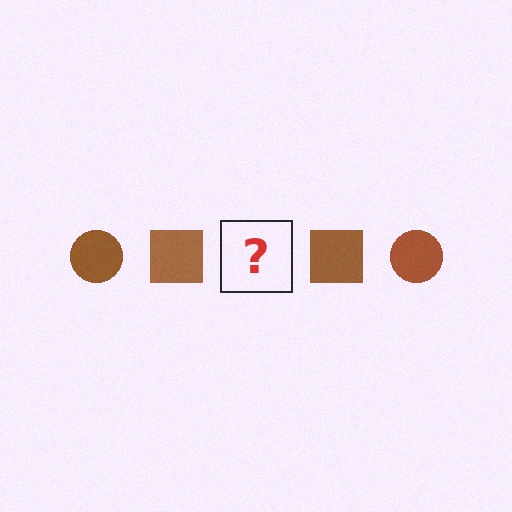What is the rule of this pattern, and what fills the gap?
The rule is that the pattern cycles through circle, square shapes in brown. The gap should be filled with a brown circle.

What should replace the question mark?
The question mark should be replaced with a brown circle.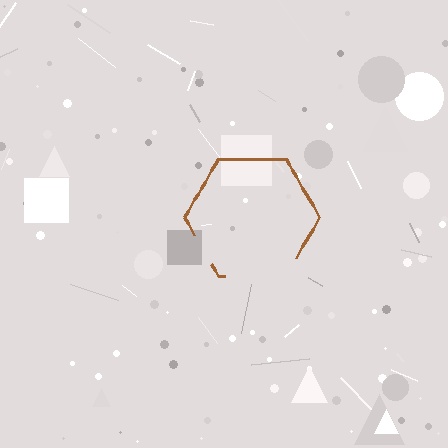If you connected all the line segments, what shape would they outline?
They would outline a hexagon.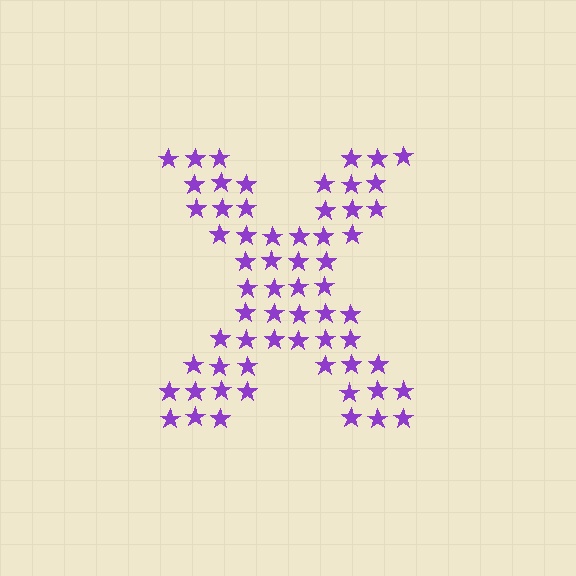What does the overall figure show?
The overall figure shows the letter X.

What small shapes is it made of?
It is made of small stars.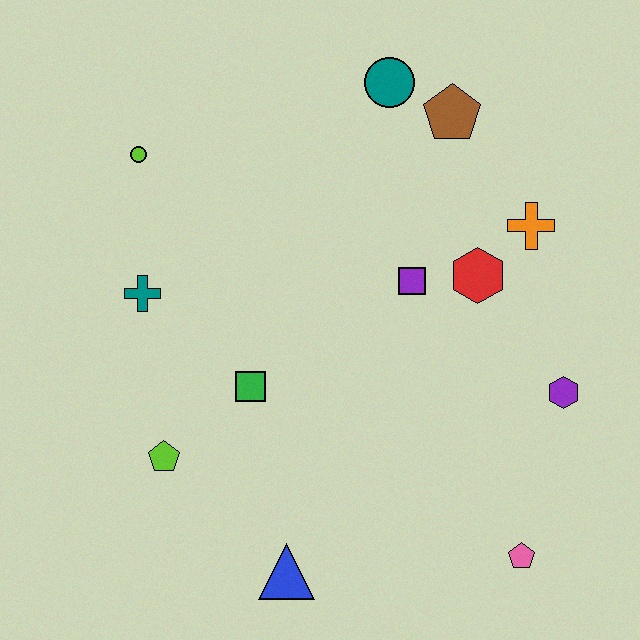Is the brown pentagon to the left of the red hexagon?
Yes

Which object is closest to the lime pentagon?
The green square is closest to the lime pentagon.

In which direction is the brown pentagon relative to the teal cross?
The brown pentagon is to the right of the teal cross.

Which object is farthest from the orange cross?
The lime pentagon is farthest from the orange cross.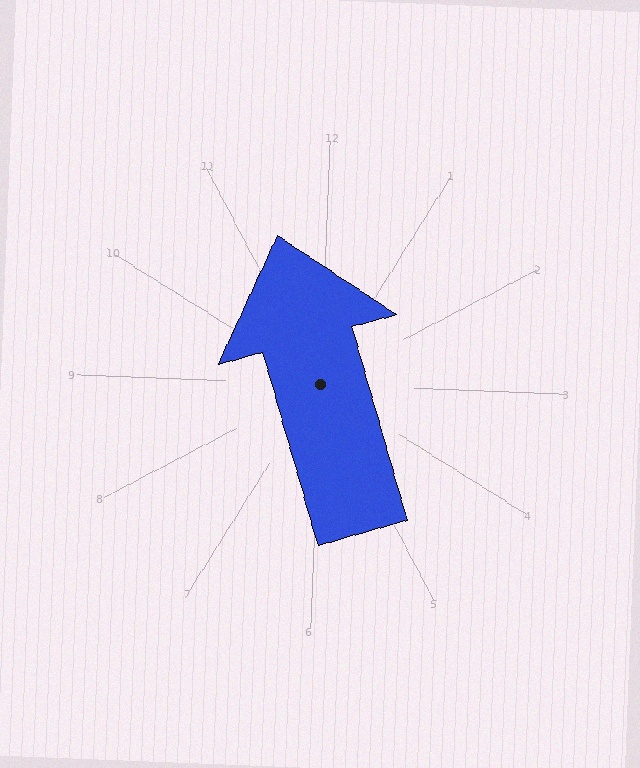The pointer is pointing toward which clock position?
Roughly 11 o'clock.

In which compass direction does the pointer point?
North.